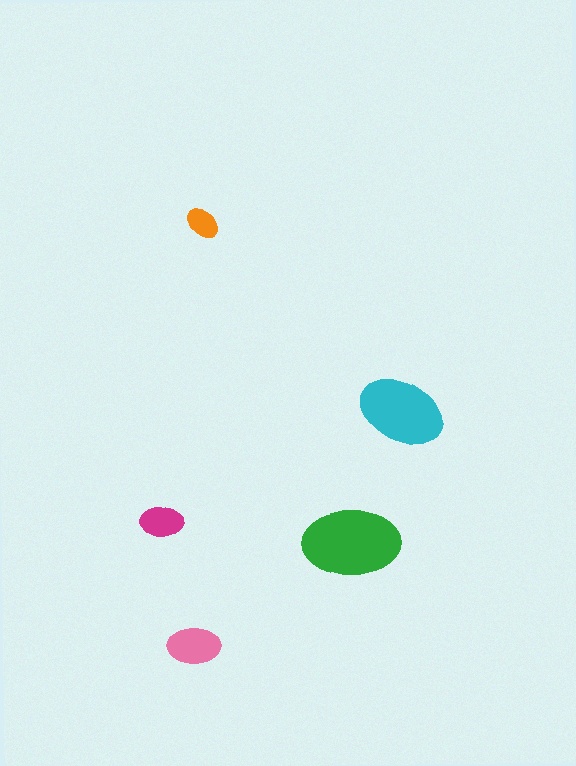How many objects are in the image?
There are 5 objects in the image.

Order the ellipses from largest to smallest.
the green one, the cyan one, the pink one, the magenta one, the orange one.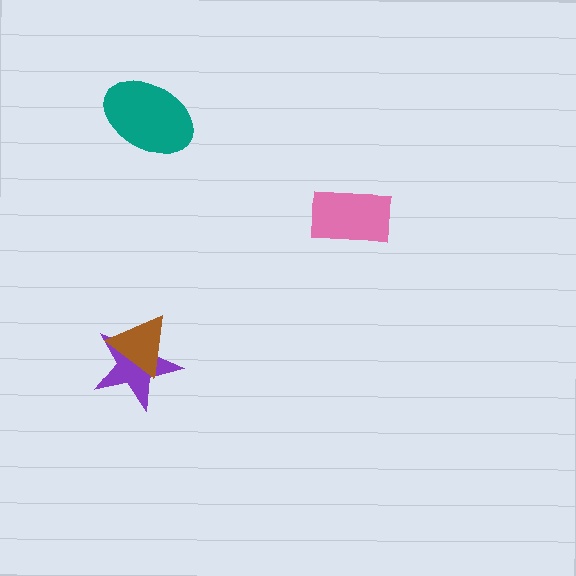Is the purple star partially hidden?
Yes, it is partially covered by another shape.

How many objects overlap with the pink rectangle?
0 objects overlap with the pink rectangle.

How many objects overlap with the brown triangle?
1 object overlaps with the brown triangle.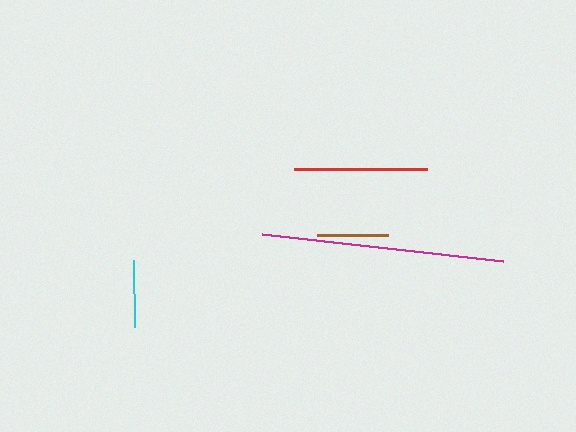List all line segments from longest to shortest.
From longest to shortest: magenta, red, brown, cyan.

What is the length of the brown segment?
The brown segment is approximately 71 pixels long.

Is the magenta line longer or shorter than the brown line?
The magenta line is longer than the brown line.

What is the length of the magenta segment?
The magenta segment is approximately 243 pixels long.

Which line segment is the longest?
The magenta line is the longest at approximately 243 pixels.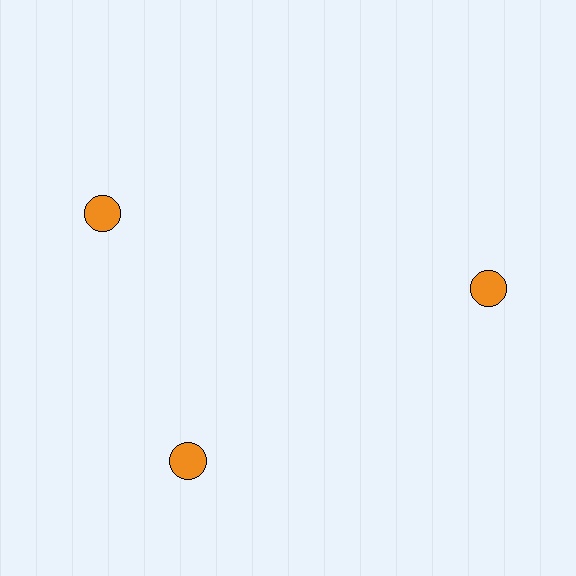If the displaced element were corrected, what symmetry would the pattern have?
It would have 3-fold rotational symmetry — the pattern would map onto itself every 120 degrees.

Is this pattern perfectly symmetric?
No. The 3 orange circles are arranged in a ring, but one element near the 11 o'clock position is rotated out of alignment along the ring, breaking the 3-fold rotational symmetry.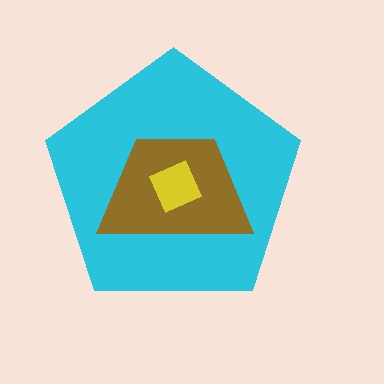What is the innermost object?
The yellow square.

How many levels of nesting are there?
3.